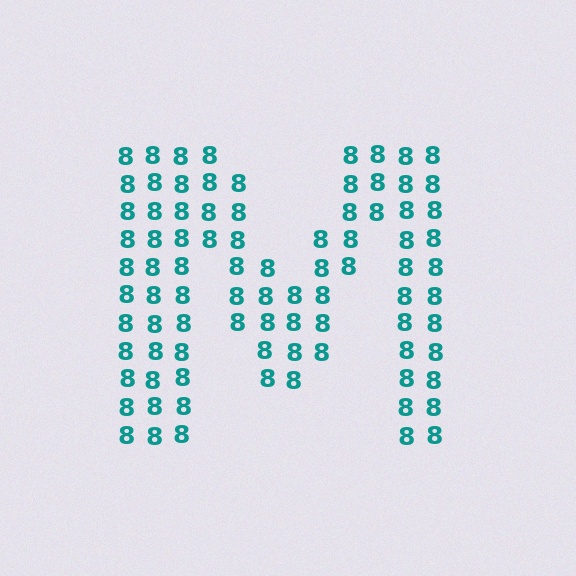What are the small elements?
The small elements are digit 8's.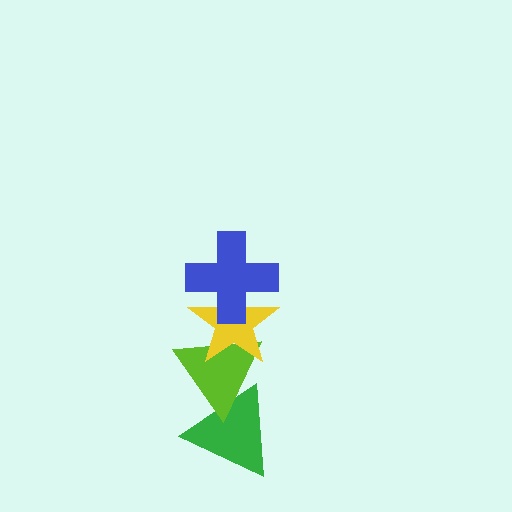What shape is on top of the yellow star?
The blue cross is on top of the yellow star.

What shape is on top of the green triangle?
The lime triangle is on top of the green triangle.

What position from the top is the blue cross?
The blue cross is 1st from the top.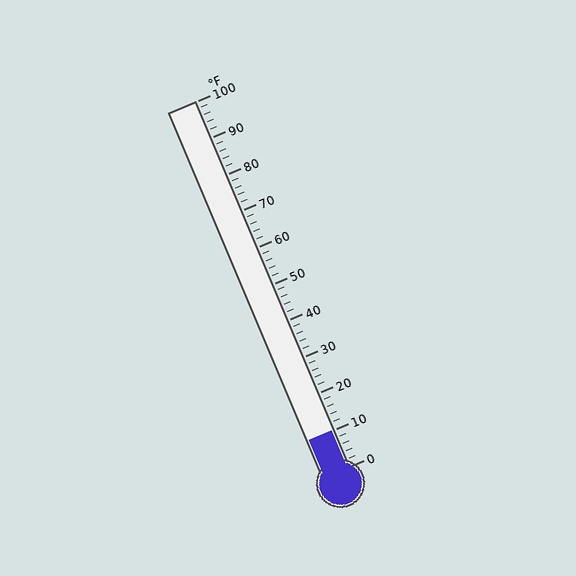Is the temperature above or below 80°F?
The temperature is below 80°F.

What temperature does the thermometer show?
The thermometer shows approximately 10°F.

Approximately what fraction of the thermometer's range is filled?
The thermometer is filled to approximately 10% of its range.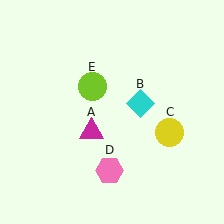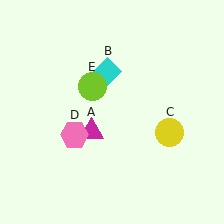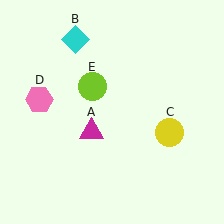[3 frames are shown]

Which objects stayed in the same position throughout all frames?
Magenta triangle (object A) and yellow circle (object C) and lime circle (object E) remained stationary.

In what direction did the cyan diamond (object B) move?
The cyan diamond (object B) moved up and to the left.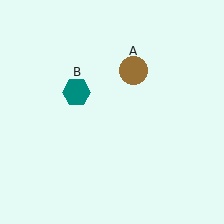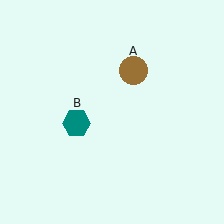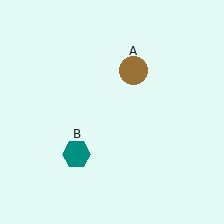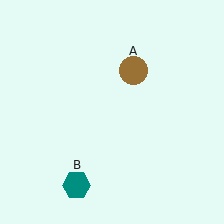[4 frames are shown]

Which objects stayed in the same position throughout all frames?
Brown circle (object A) remained stationary.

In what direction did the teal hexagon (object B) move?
The teal hexagon (object B) moved down.